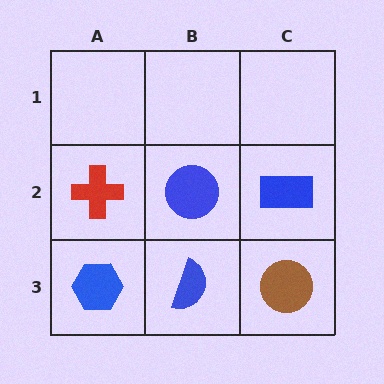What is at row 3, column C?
A brown circle.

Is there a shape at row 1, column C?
No, that cell is empty.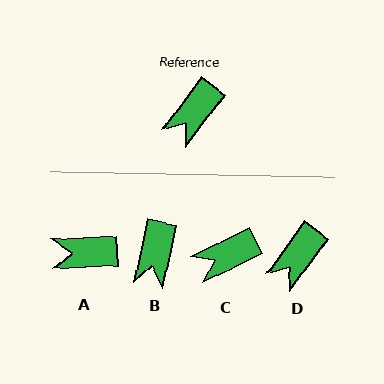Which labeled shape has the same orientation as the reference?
D.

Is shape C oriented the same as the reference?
No, it is off by about 28 degrees.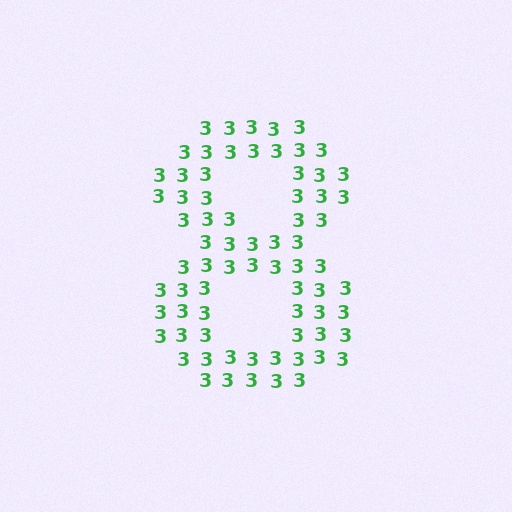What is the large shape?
The large shape is the digit 8.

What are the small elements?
The small elements are digit 3's.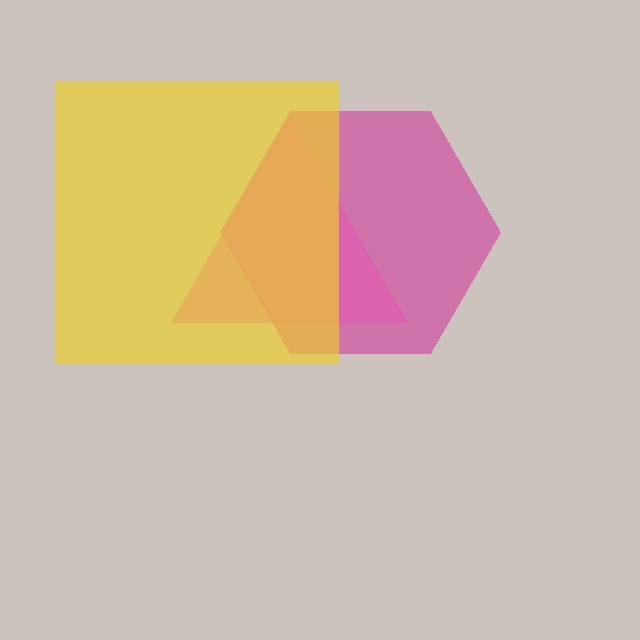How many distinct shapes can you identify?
There are 3 distinct shapes: a magenta hexagon, a pink triangle, a yellow square.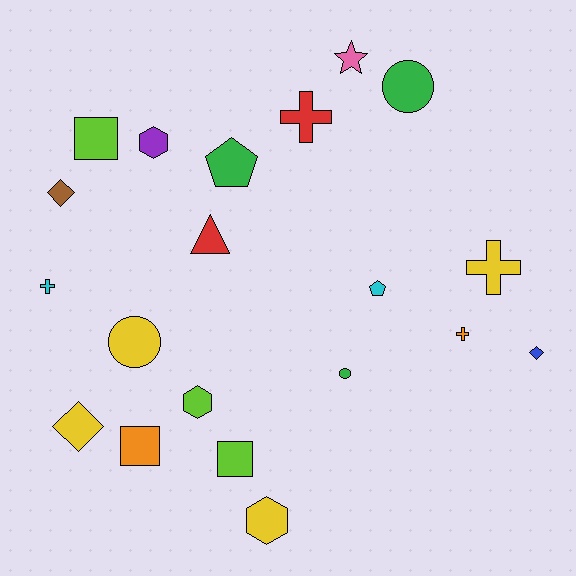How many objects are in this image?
There are 20 objects.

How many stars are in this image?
There is 1 star.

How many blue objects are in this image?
There is 1 blue object.